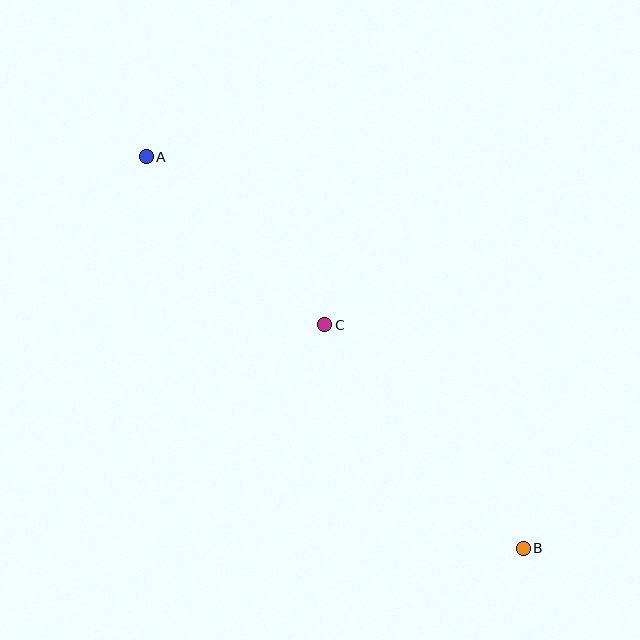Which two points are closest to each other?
Points A and C are closest to each other.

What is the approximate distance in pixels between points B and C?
The distance between B and C is approximately 299 pixels.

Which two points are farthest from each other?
Points A and B are farthest from each other.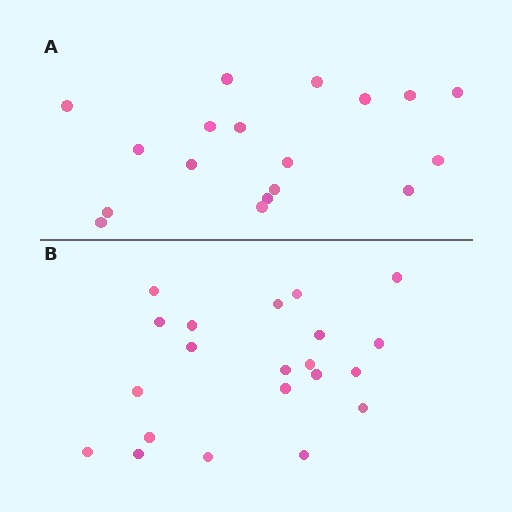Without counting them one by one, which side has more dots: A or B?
Region B (the bottom region) has more dots.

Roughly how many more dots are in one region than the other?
Region B has just a few more — roughly 2 or 3 more dots than region A.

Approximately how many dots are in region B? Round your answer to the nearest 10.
About 20 dots. (The exact count is 21, which rounds to 20.)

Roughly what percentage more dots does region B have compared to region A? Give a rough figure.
About 15% more.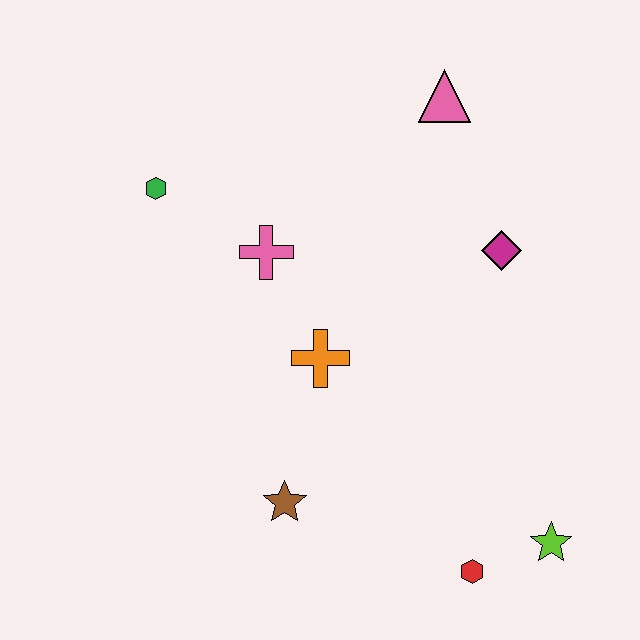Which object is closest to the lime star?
The red hexagon is closest to the lime star.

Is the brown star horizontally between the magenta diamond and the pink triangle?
No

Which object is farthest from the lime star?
The green hexagon is farthest from the lime star.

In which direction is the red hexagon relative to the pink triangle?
The red hexagon is below the pink triangle.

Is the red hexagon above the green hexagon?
No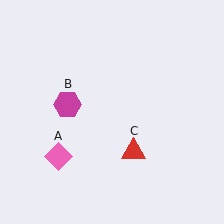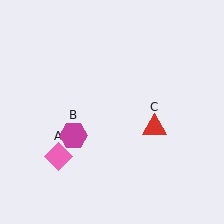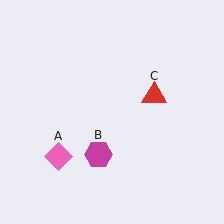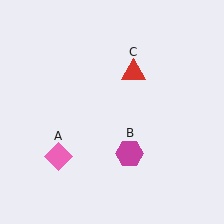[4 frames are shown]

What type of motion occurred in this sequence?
The magenta hexagon (object B), red triangle (object C) rotated counterclockwise around the center of the scene.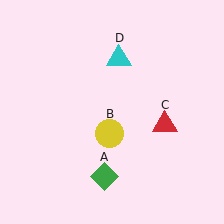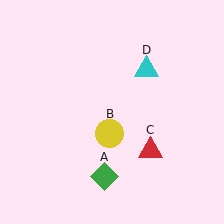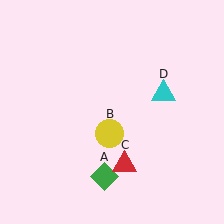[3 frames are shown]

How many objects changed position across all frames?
2 objects changed position: red triangle (object C), cyan triangle (object D).